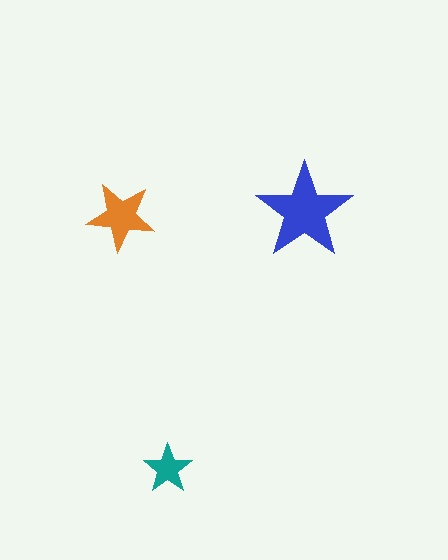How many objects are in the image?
There are 3 objects in the image.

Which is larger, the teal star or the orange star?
The orange one.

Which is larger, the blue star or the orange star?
The blue one.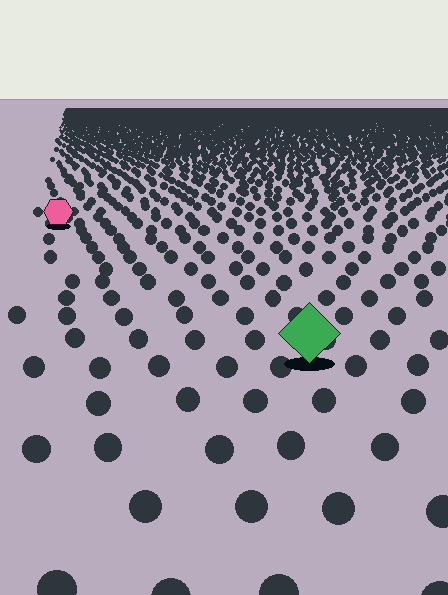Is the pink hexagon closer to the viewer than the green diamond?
No. The green diamond is closer — you can tell from the texture gradient: the ground texture is coarser near it.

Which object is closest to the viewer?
The green diamond is closest. The texture marks near it are larger and more spread out.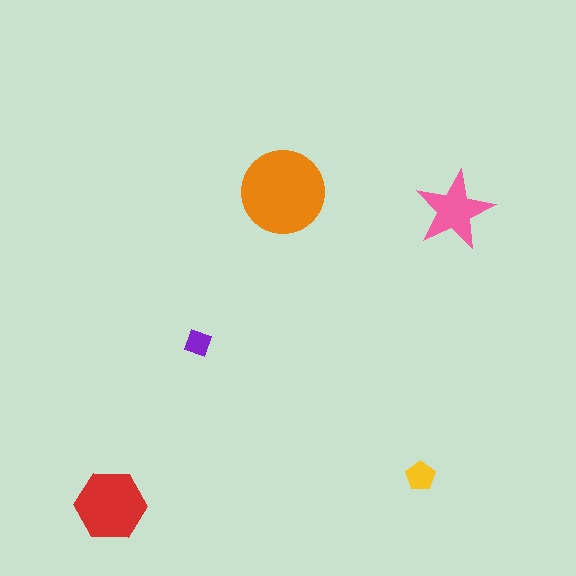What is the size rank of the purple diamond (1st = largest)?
5th.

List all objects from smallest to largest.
The purple diamond, the yellow pentagon, the pink star, the red hexagon, the orange circle.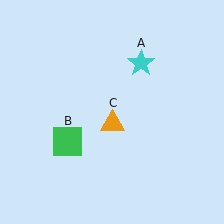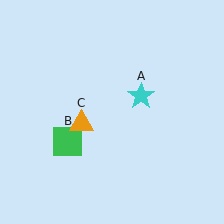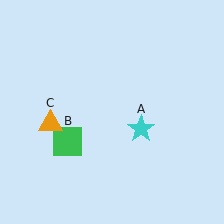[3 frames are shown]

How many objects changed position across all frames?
2 objects changed position: cyan star (object A), orange triangle (object C).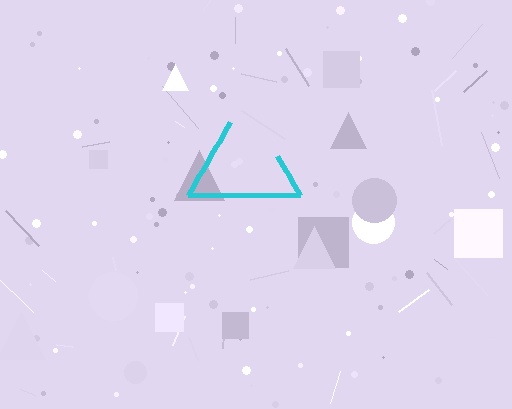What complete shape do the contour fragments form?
The contour fragments form a triangle.